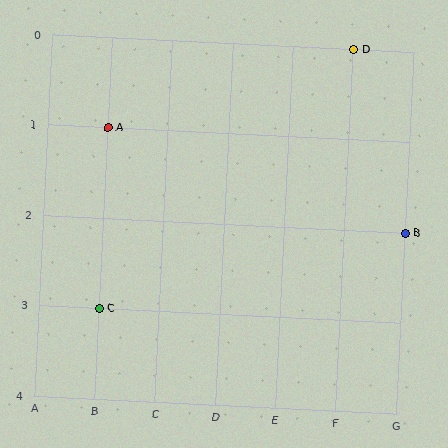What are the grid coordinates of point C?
Point C is at grid coordinates (B, 3).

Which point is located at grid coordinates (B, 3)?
Point C is at (B, 3).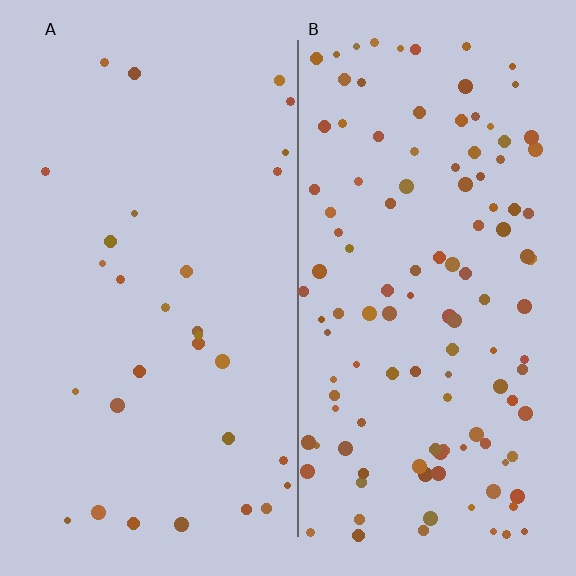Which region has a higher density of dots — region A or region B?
B (the right).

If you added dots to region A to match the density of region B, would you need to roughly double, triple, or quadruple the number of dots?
Approximately quadruple.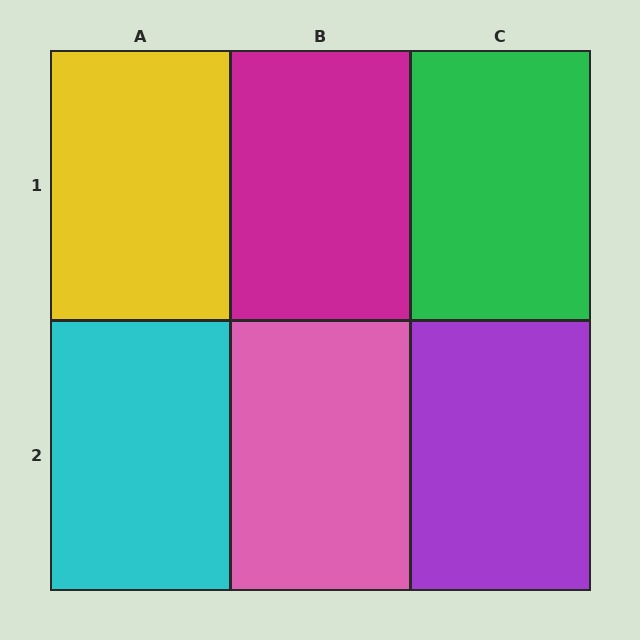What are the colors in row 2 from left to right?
Cyan, pink, purple.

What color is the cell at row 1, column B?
Magenta.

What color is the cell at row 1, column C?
Green.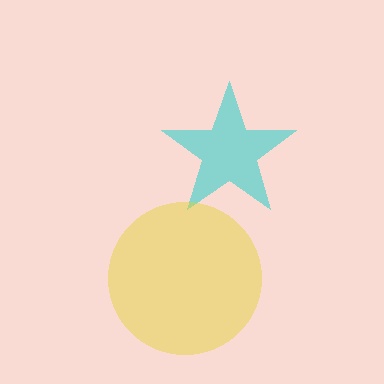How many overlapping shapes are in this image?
There are 2 overlapping shapes in the image.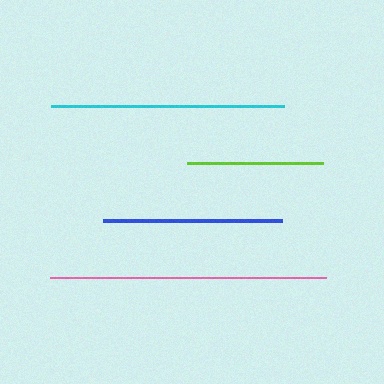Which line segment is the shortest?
The lime line is the shortest at approximately 137 pixels.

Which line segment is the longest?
The pink line is the longest at approximately 276 pixels.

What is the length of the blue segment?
The blue segment is approximately 179 pixels long.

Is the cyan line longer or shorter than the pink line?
The pink line is longer than the cyan line.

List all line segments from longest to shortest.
From longest to shortest: pink, cyan, blue, lime.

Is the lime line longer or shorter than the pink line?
The pink line is longer than the lime line.